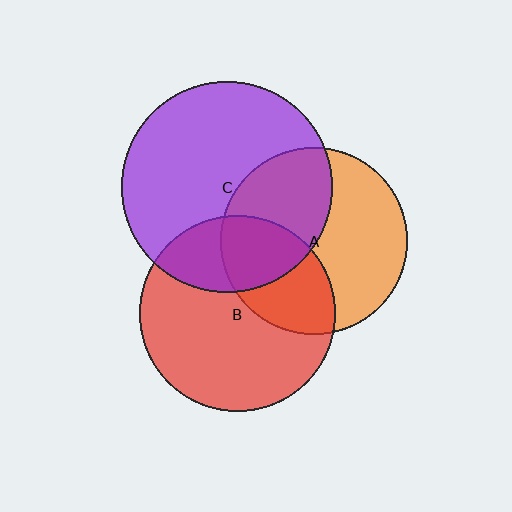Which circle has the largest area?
Circle C (purple).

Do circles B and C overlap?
Yes.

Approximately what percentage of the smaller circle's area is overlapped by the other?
Approximately 30%.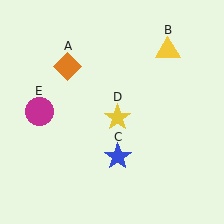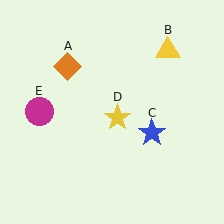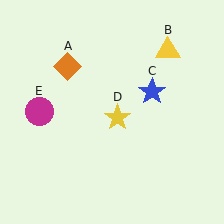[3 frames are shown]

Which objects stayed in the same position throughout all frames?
Orange diamond (object A) and yellow triangle (object B) and yellow star (object D) and magenta circle (object E) remained stationary.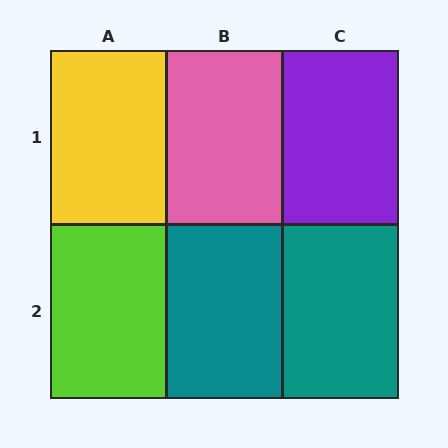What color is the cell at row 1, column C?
Purple.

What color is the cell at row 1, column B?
Pink.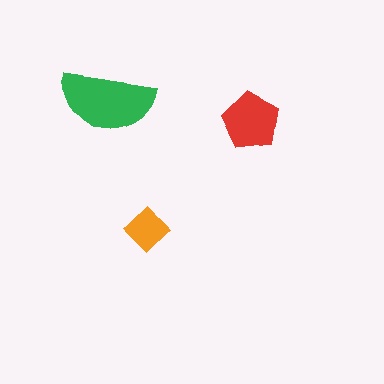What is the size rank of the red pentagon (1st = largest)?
2nd.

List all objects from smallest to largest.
The orange diamond, the red pentagon, the green semicircle.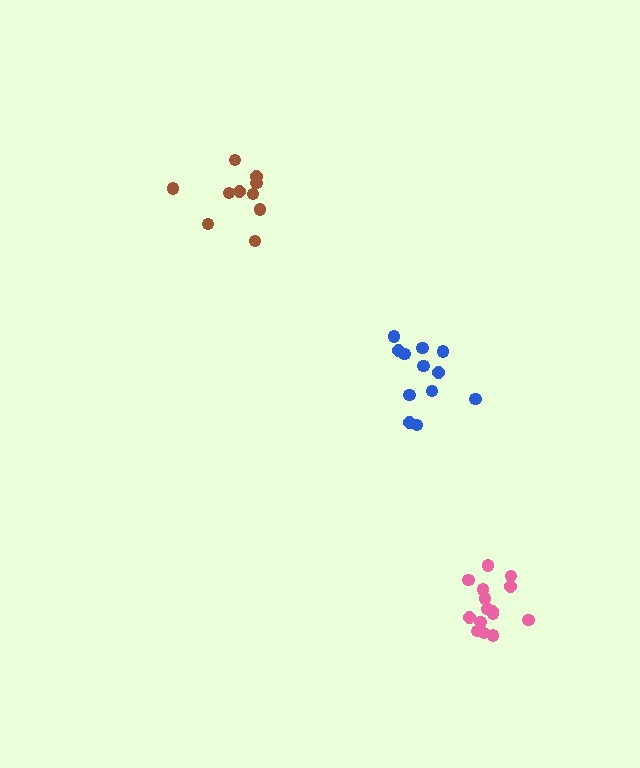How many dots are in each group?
Group 1: 10 dots, Group 2: 12 dots, Group 3: 15 dots (37 total).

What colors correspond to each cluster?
The clusters are colored: brown, blue, pink.